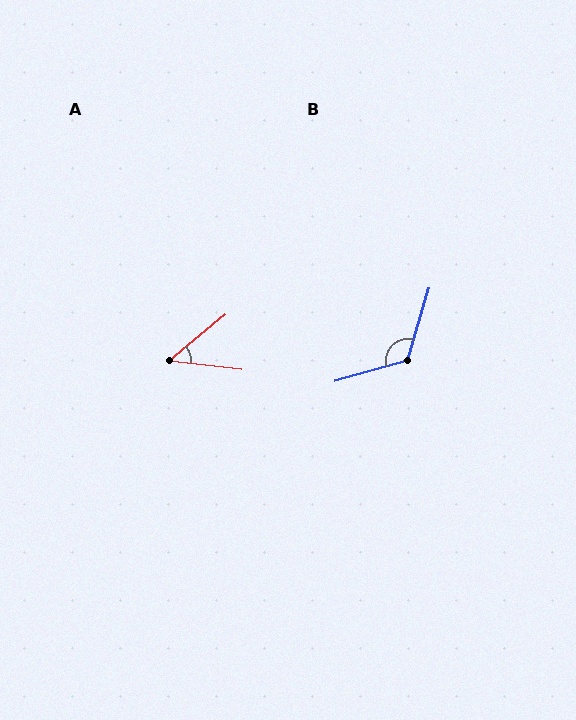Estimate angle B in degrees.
Approximately 123 degrees.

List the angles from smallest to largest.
A (46°), B (123°).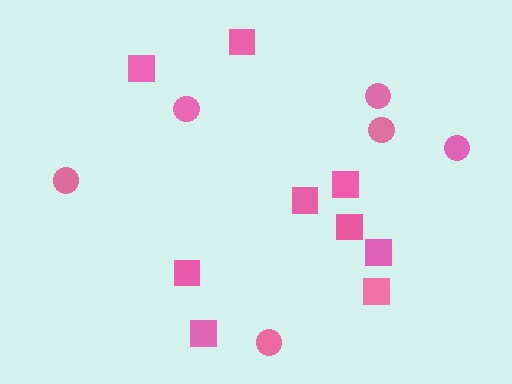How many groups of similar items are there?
There are 2 groups: one group of circles (6) and one group of squares (9).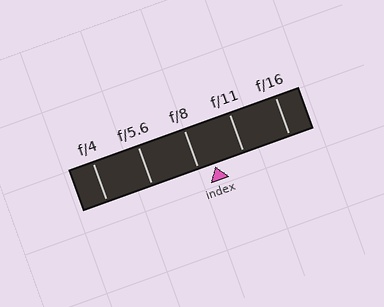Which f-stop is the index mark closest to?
The index mark is closest to f/8.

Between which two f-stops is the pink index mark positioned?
The index mark is between f/8 and f/11.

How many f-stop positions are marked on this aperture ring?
There are 5 f-stop positions marked.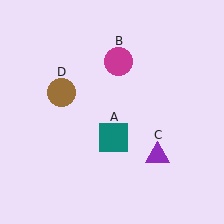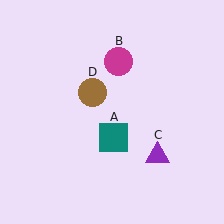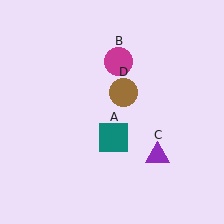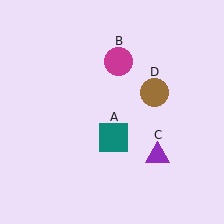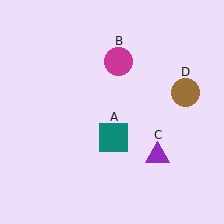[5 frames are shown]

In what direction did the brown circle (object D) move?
The brown circle (object D) moved right.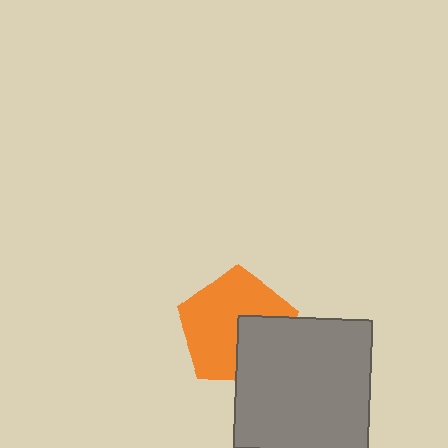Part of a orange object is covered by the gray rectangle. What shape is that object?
It is a pentagon.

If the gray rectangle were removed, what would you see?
You would see the complete orange pentagon.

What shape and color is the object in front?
The object in front is a gray rectangle.